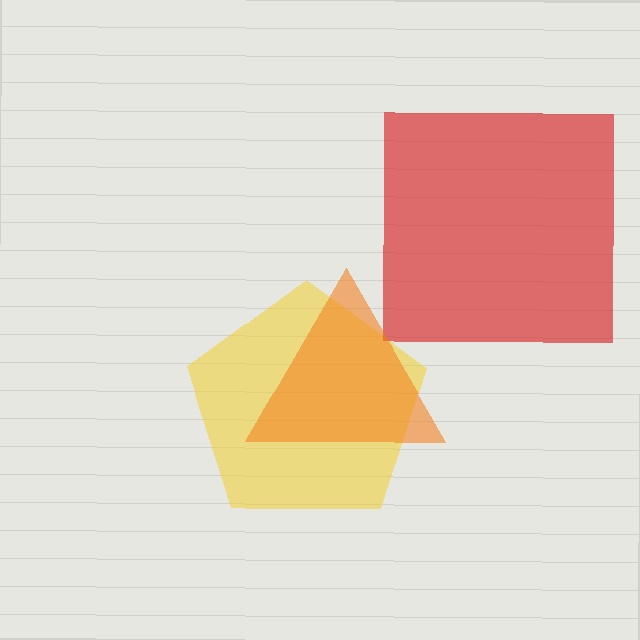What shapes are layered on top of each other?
The layered shapes are: a yellow pentagon, a red square, an orange triangle.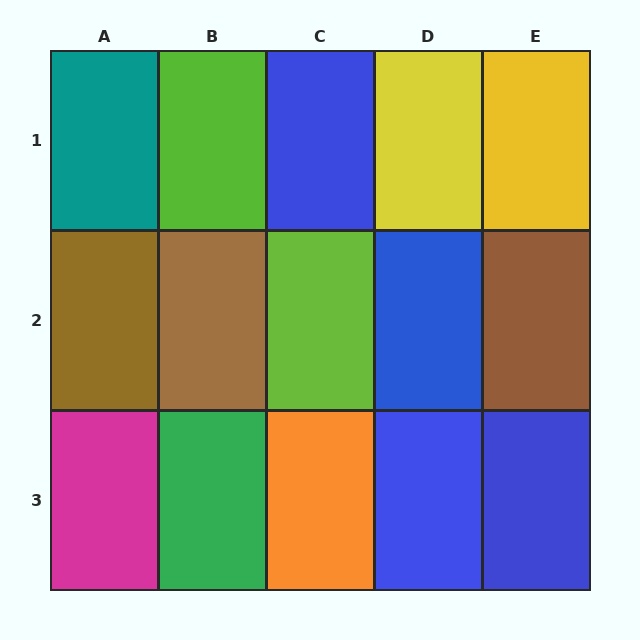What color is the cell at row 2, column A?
Brown.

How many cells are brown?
3 cells are brown.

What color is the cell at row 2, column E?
Brown.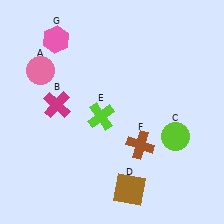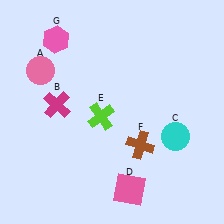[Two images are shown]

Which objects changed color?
C changed from lime to cyan. D changed from brown to pink.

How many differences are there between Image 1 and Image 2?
There are 2 differences between the two images.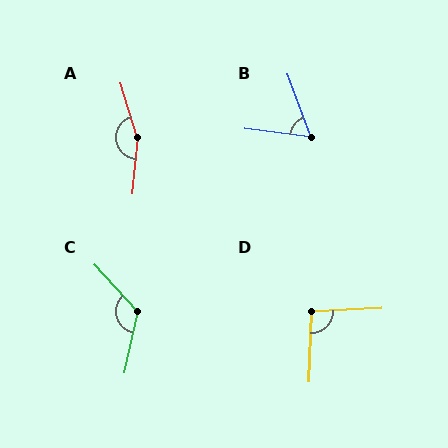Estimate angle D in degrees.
Approximately 95 degrees.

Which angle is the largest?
A, at approximately 157 degrees.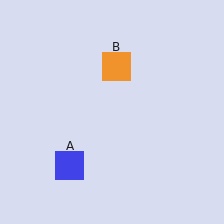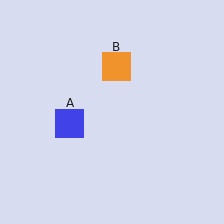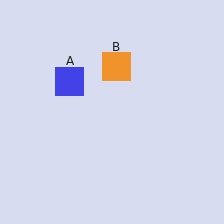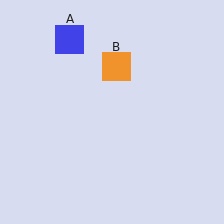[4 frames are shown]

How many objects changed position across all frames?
1 object changed position: blue square (object A).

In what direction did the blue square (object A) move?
The blue square (object A) moved up.